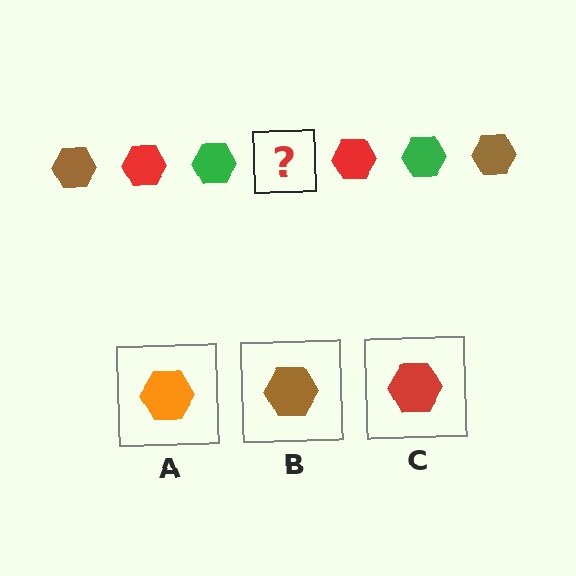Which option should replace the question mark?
Option B.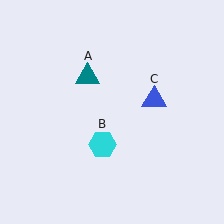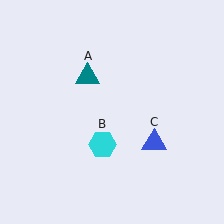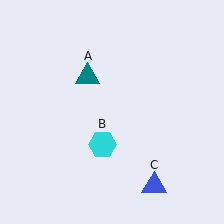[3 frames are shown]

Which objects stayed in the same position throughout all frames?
Teal triangle (object A) and cyan hexagon (object B) remained stationary.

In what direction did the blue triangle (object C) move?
The blue triangle (object C) moved down.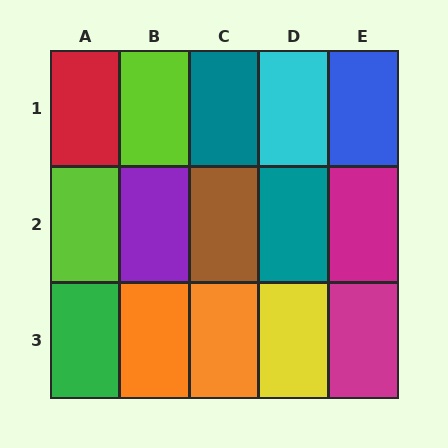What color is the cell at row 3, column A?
Green.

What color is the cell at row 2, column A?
Lime.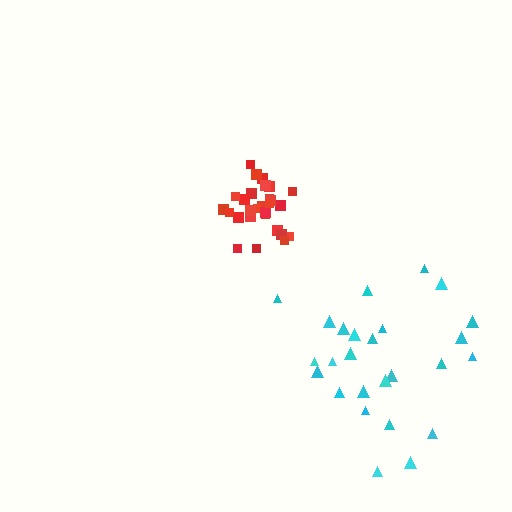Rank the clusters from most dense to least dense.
red, cyan.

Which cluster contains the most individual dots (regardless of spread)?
Red (28).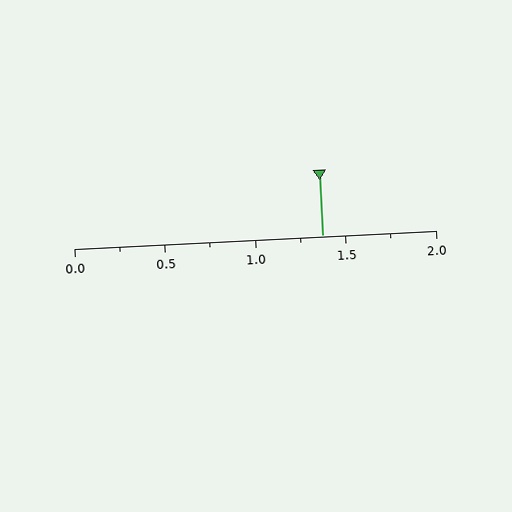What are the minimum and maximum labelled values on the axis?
The axis runs from 0.0 to 2.0.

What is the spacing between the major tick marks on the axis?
The major ticks are spaced 0.5 apart.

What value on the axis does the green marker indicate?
The marker indicates approximately 1.38.